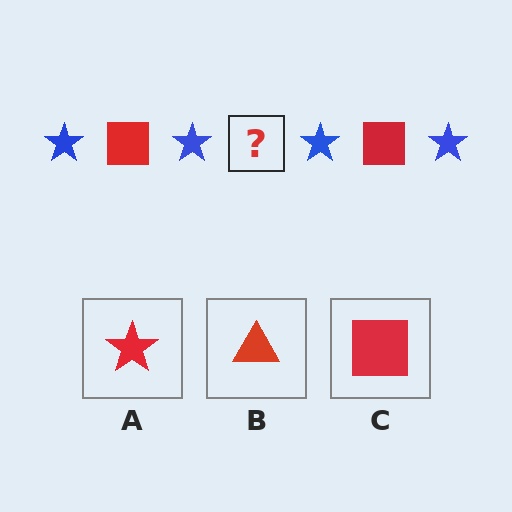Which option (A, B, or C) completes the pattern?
C.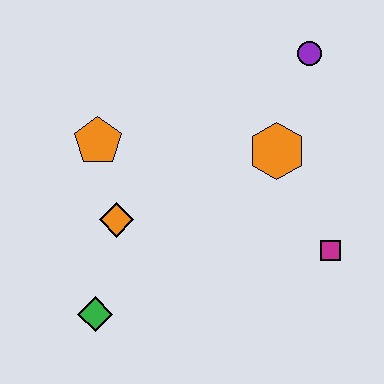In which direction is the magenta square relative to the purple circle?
The magenta square is below the purple circle.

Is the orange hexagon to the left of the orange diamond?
No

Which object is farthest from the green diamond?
The purple circle is farthest from the green diamond.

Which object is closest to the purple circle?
The orange hexagon is closest to the purple circle.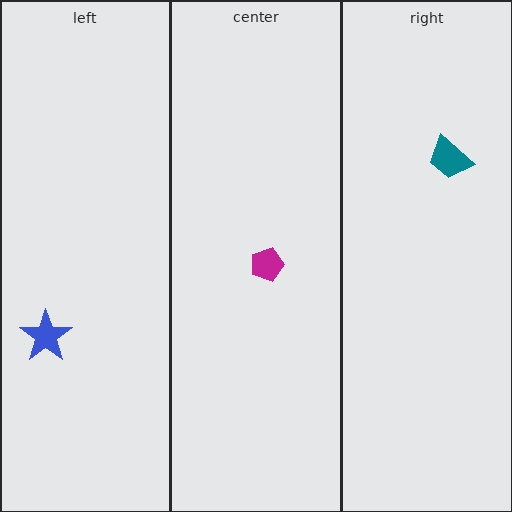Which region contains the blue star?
The left region.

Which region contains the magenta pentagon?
The center region.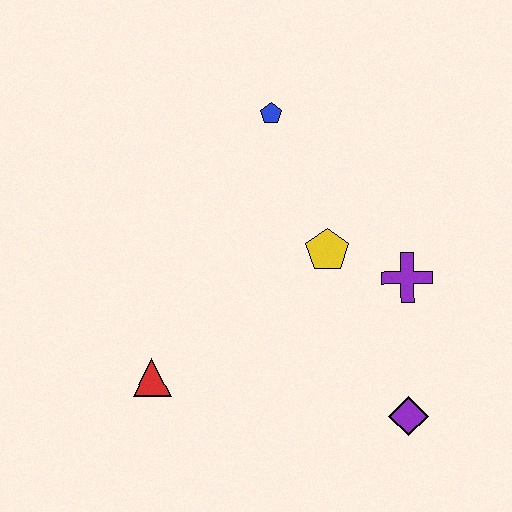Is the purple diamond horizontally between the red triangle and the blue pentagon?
No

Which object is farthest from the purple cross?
The red triangle is farthest from the purple cross.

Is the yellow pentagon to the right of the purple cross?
No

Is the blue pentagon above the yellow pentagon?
Yes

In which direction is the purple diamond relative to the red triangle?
The purple diamond is to the right of the red triangle.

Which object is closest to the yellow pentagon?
The purple cross is closest to the yellow pentagon.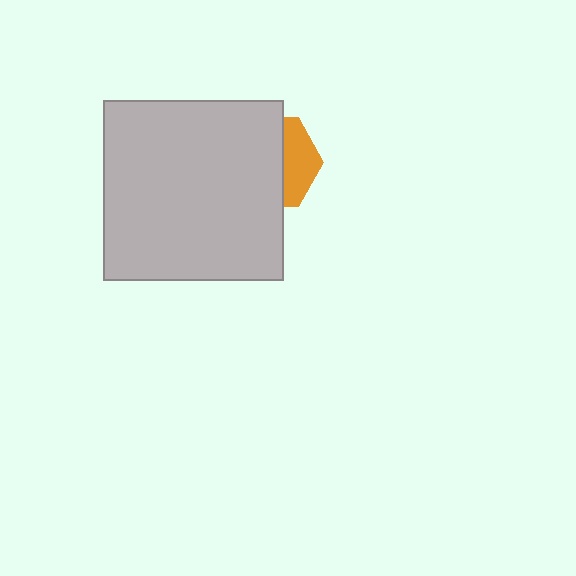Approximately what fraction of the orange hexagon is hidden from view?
Roughly 64% of the orange hexagon is hidden behind the light gray square.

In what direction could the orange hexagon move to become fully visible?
The orange hexagon could move right. That would shift it out from behind the light gray square entirely.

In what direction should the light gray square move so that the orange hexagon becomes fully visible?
The light gray square should move left. That is the shortest direction to clear the overlap and leave the orange hexagon fully visible.